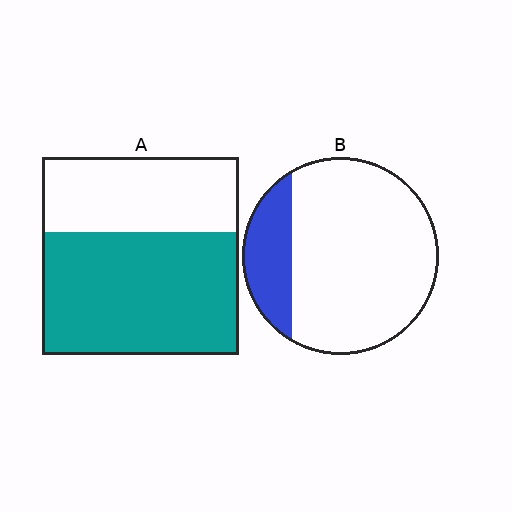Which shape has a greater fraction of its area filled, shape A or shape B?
Shape A.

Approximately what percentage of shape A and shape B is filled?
A is approximately 60% and B is approximately 20%.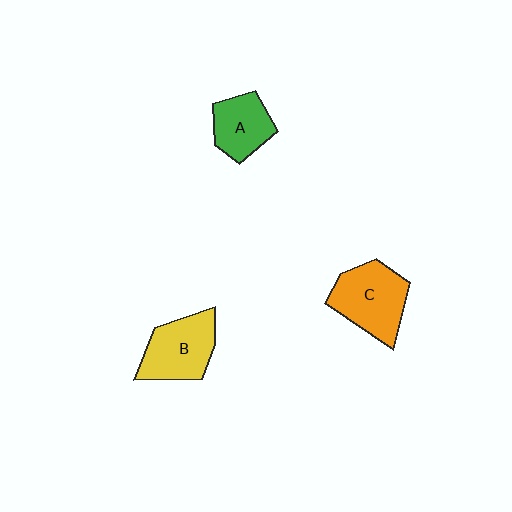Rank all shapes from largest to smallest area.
From largest to smallest: C (orange), B (yellow), A (green).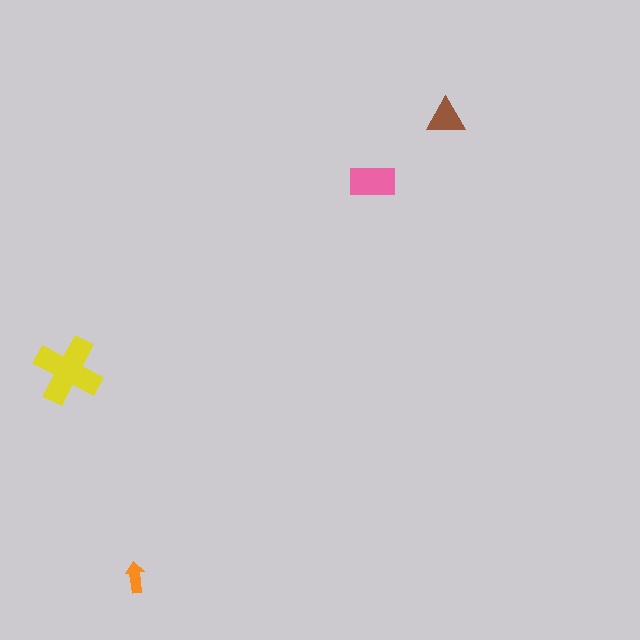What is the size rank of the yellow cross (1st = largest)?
1st.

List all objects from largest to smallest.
The yellow cross, the pink rectangle, the brown triangle, the orange arrow.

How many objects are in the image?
There are 4 objects in the image.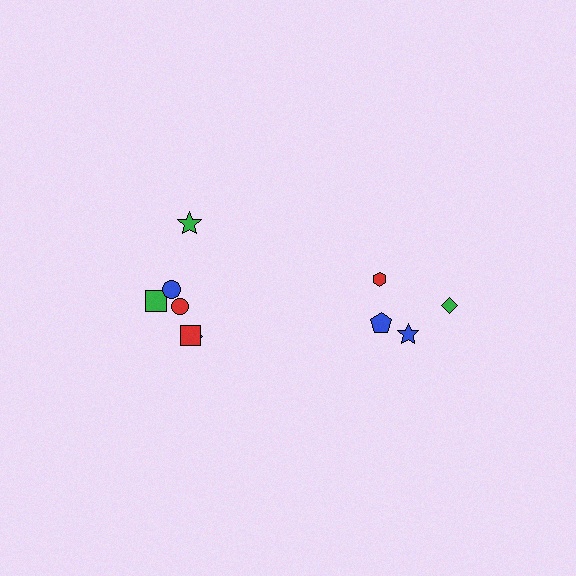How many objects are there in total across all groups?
There are 10 objects.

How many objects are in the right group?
There are 4 objects.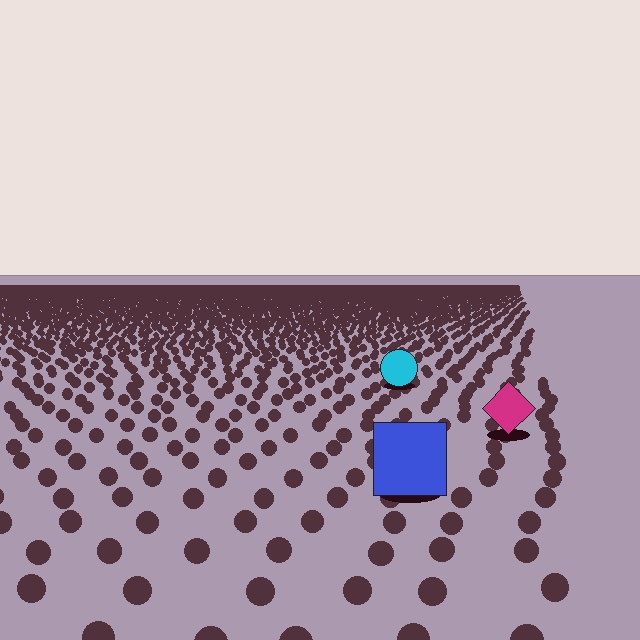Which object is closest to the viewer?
The blue square is closest. The texture marks near it are larger and more spread out.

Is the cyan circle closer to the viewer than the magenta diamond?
No. The magenta diamond is closer — you can tell from the texture gradient: the ground texture is coarser near it.